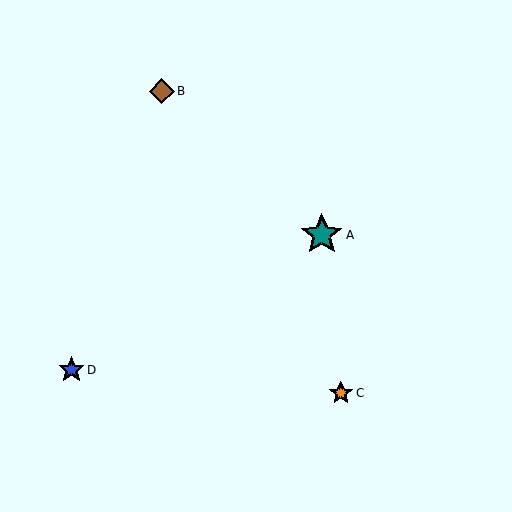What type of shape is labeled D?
Shape D is a blue star.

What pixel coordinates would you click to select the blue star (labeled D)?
Click at (71, 370) to select the blue star D.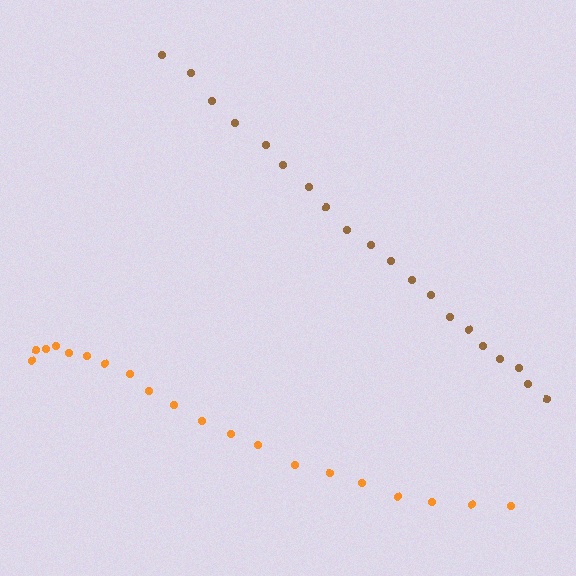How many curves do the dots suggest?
There are 2 distinct paths.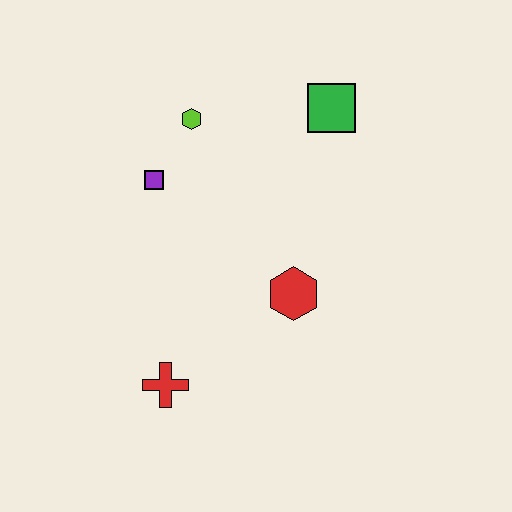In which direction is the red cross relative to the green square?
The red cross is below the green square.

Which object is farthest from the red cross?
The green square is farthest from the red cross.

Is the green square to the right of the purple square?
Yes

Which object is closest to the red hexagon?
The red cross is closest to the red hexagon.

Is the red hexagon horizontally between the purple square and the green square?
Yes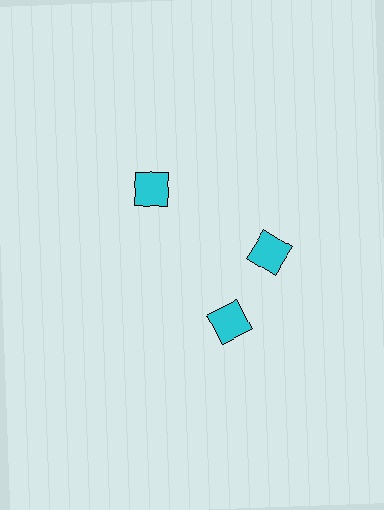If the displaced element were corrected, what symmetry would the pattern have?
It would have 3-fold rotational symmetry — the pattern would map onto itself every 120 degrees.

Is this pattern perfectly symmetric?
No. The 3 cyan diamonds are arranged in a ring, but one element near the 7 o'clock position is rotated out of alignment along the ring, breaking the 3-fold rotational symmetry.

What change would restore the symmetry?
The symmetry would be restored by rotating it back into even spacing with its neighbors so that all 3 diamonds sit at equal angles and equal distance from the center.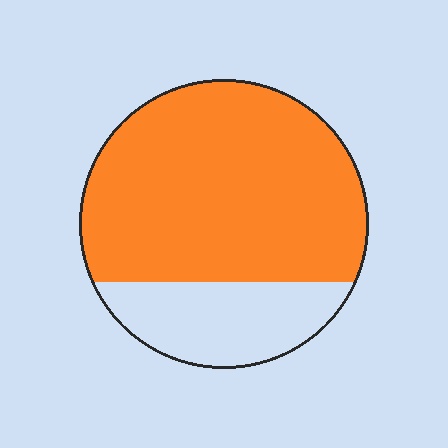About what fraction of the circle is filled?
About three quarters (3/4).